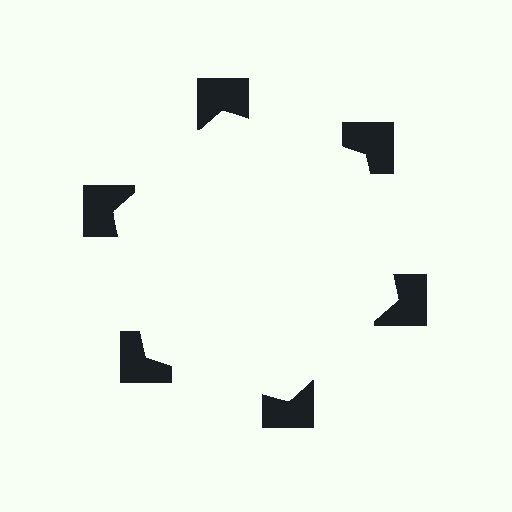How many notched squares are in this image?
There are 6 — one at each vertex of the illusory hexagon.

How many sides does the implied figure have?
6 sides.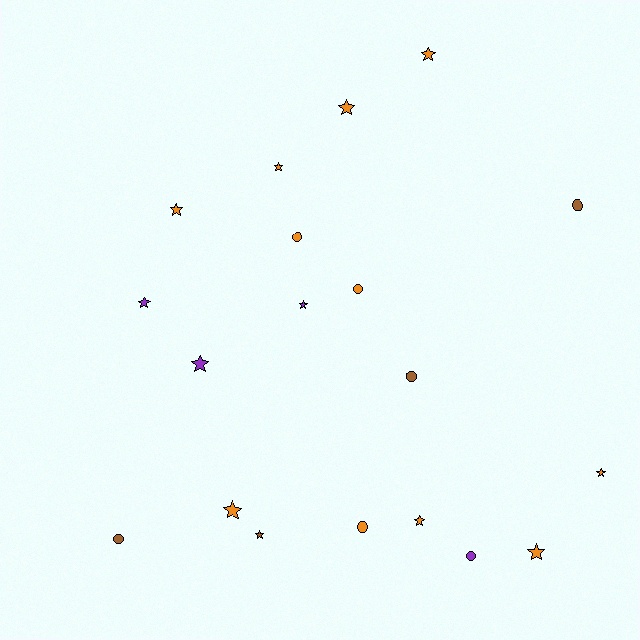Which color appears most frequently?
Orange, with 11 objects.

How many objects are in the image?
There are 19 objects.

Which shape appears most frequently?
Star, with 12 objects.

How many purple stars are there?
There are 3 purple stars.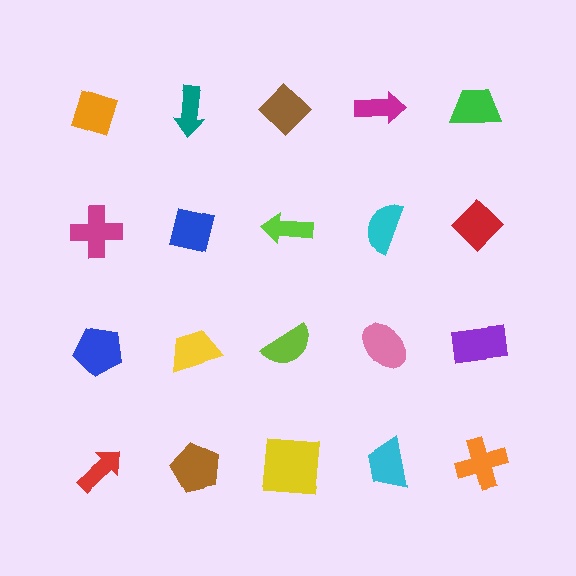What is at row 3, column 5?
A purple rectangle.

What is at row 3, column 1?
A blue pentagon.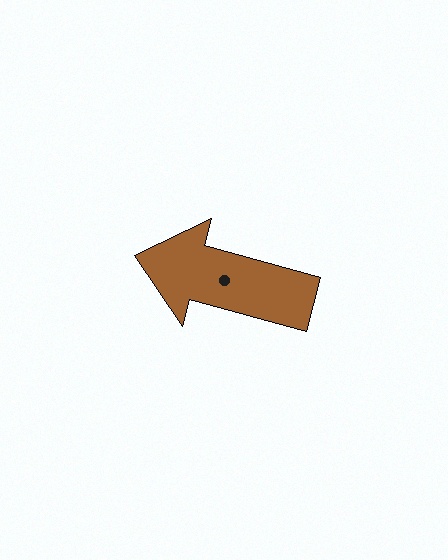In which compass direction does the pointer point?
West.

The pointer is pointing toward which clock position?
Roughly 10 o'clock.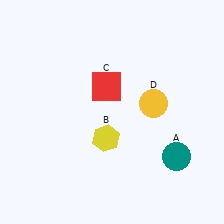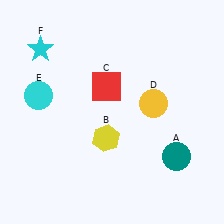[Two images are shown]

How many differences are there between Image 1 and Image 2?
There are 2 differences between the two images.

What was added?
A cyan circle (E), a cyan star (F) were added in Image 2.